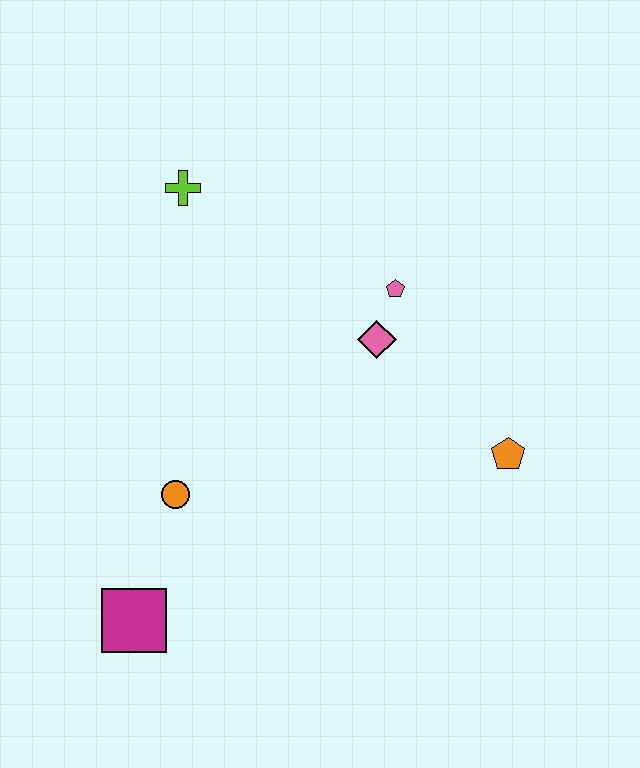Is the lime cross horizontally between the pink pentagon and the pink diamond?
No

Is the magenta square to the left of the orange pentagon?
Yes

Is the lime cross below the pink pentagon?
No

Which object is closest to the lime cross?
The pink pentagon is closest to the lime cross.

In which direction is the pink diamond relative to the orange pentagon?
The pink diamond is to the left of the orange pentagon.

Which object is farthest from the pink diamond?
The magenta square is farthest from the pink diamond.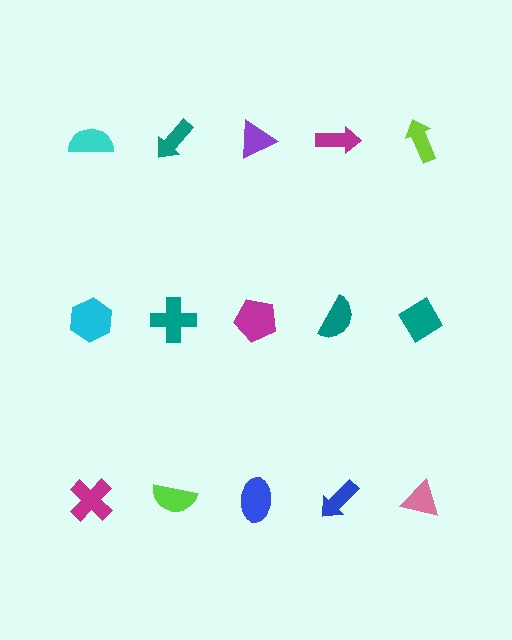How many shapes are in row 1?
5 shapes.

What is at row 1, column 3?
A purple triangle.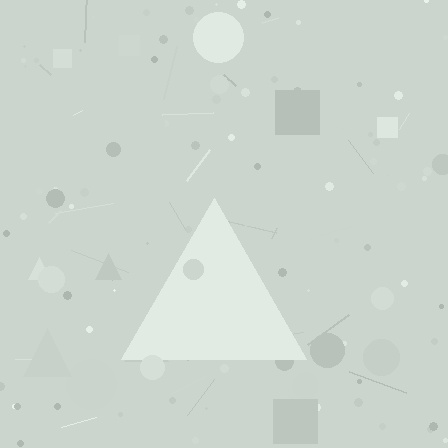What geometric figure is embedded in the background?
A triangle is embedded in the background.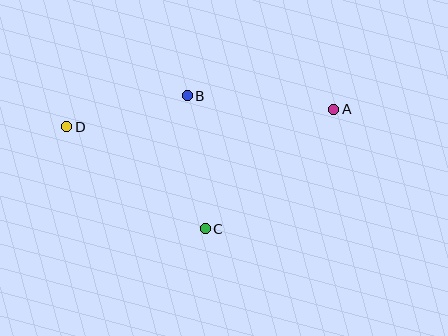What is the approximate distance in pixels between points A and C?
The distance between A and C is approximately 176 pixels.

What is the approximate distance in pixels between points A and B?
The distance between A and B is approximately 147 pixels.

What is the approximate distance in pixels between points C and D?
The distance between C and D is approximately 172 pixels.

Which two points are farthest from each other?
Points A and D are farthest from each other.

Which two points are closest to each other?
Points B and D are closest to each other.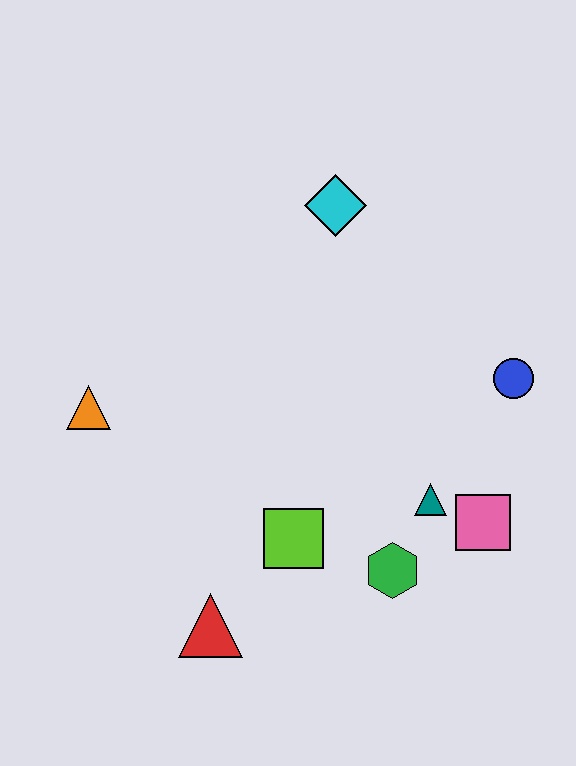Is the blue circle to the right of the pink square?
Yes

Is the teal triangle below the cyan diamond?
Yes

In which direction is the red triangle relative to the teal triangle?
The red triangle is to the left of the teal triangle.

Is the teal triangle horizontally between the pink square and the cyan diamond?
Yes